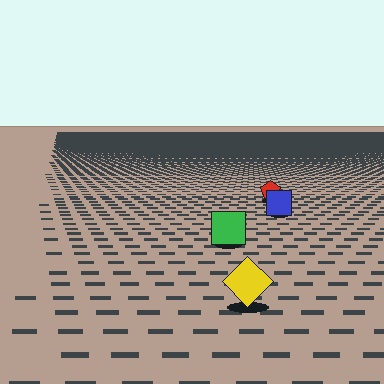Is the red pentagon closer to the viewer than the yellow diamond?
No. The yellow diamond is closer — you can tell from the texture gradient: the ground texture is coarser near it.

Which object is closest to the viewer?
The yellow diamond is closest. The texture marks near it are larger and more spread out.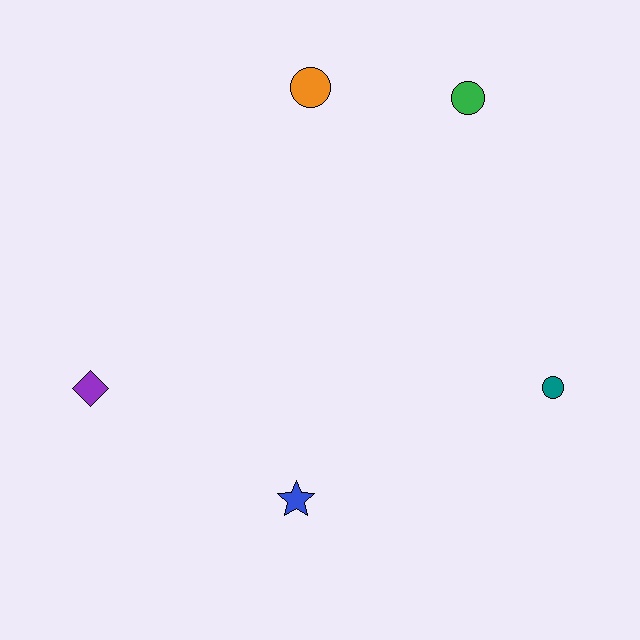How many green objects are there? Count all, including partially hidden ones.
There is 1 green object.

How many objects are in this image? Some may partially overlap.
There are 5 objects.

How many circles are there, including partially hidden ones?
There are 3 circles.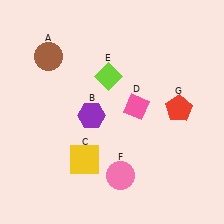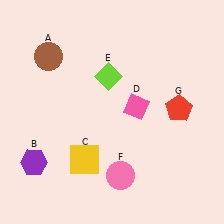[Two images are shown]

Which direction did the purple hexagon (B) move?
The purple hexagon (B) moved left.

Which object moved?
The purple hexagon (B) moved left.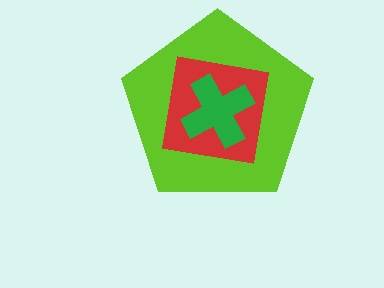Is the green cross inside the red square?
Yes.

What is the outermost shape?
The lime pentagon.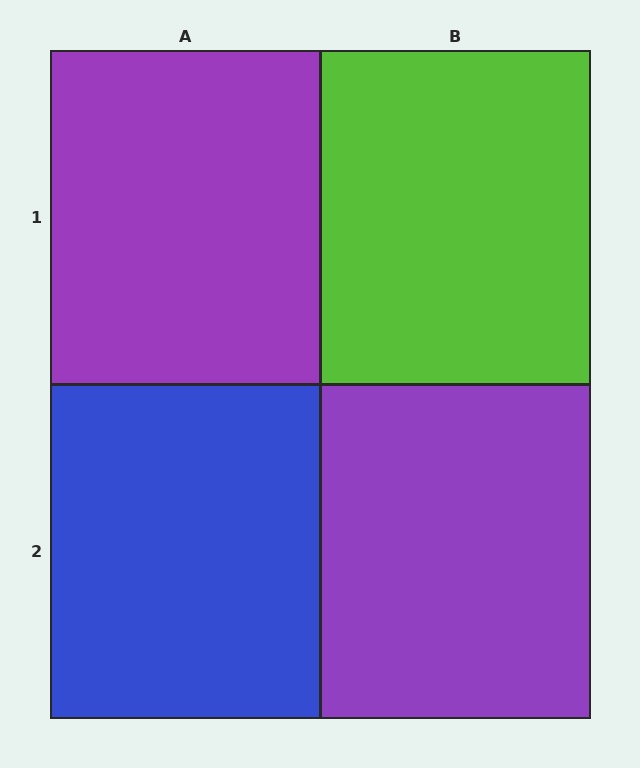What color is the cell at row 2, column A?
Blue.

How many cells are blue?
1 cell is blue.